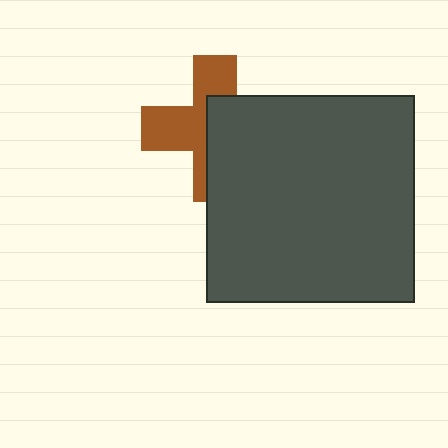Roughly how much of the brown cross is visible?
About half of it is visible (roughly 48%).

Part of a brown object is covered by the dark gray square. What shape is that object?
It is a cross.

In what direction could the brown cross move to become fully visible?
The brown cross could move left. That would shift it out from behind the dark gray square entirely.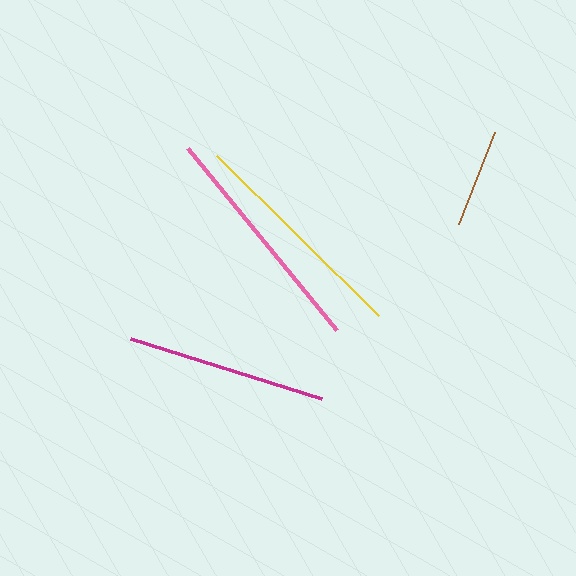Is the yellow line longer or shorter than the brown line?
The yellow line is longer than the brown line.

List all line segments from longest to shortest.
From longest to shortest: pink, yellow, magenta, brown.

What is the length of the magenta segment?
The magenta segment is approximately 200 pixels long.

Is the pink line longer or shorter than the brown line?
The pink line is longer than the brown line.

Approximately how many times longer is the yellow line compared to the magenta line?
The yellow line is approximately 1.1 times the length of the magenta line.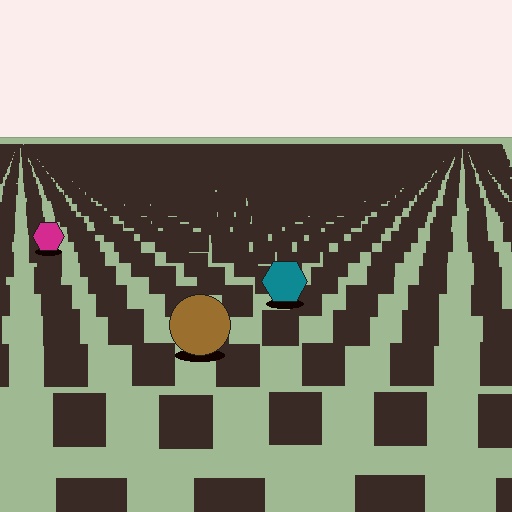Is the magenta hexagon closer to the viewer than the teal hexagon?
No. The teal hexagon is closer — you can tell from the texture gradient: the ground texture is coarser near it.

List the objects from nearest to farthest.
From nearest to farthest: the brown circle, the teal hexagon, the magenta hexagon.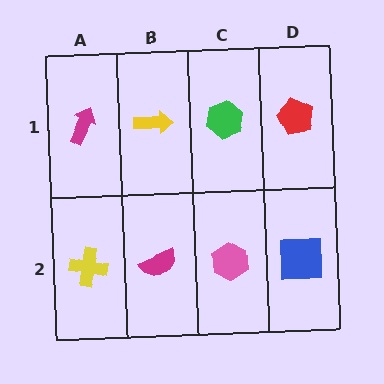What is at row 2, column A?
A yellow cross.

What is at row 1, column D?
A red pentagon.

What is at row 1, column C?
A green hexagon.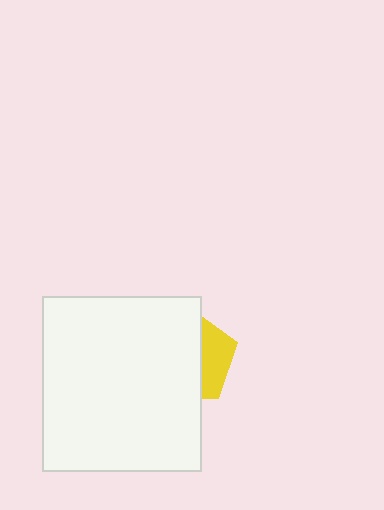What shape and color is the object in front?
The object in front is a white rectangle.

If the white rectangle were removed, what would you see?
You would see the complete yellow pentagon.